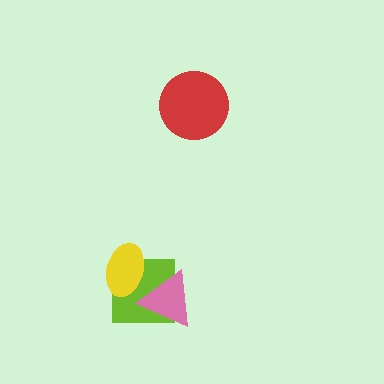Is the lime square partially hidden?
Yes, it is partially covered by another shape.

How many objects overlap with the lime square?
2 objects overlap with the lime square.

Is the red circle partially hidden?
No, no other shape covers it.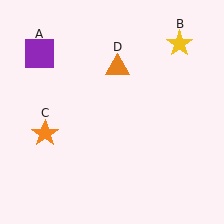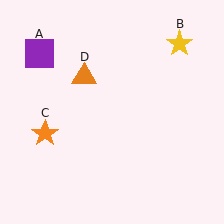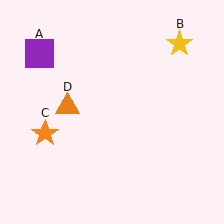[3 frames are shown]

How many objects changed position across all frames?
1 object changed position: orange triangle (object D).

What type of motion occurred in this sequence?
The orange triangle (object D) rotated counterclockwise around the center of the scene.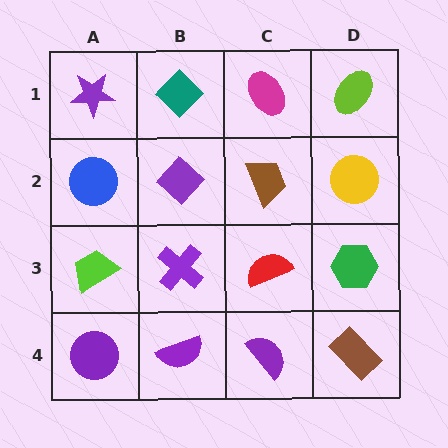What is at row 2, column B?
A purple diamond.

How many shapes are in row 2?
4 shapes.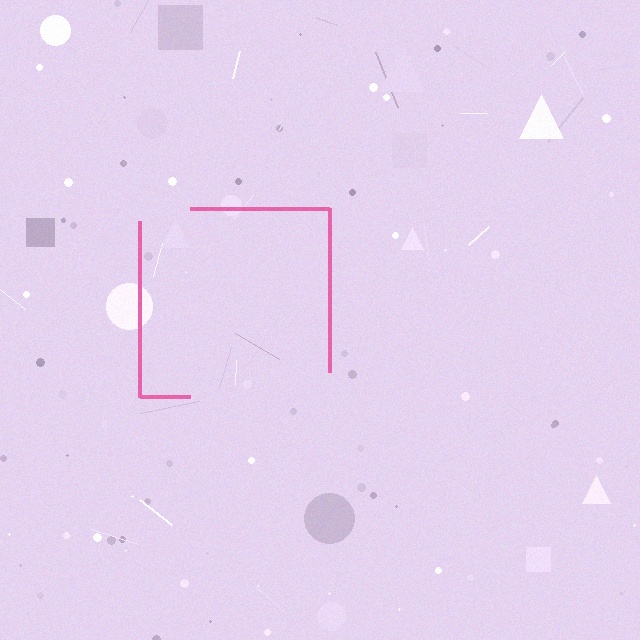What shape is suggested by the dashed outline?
The dashed outline suggests a square.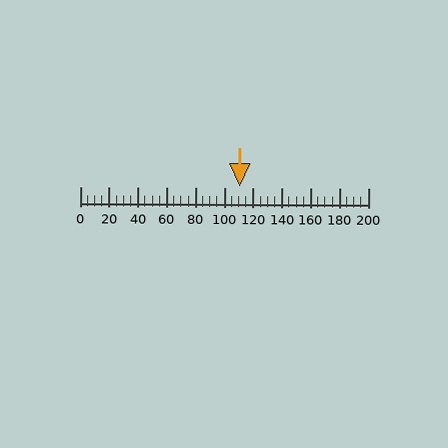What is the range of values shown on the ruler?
The ruler shows values from 0 to 200.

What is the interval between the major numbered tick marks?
The major tick marks are spaced 20 units apart.